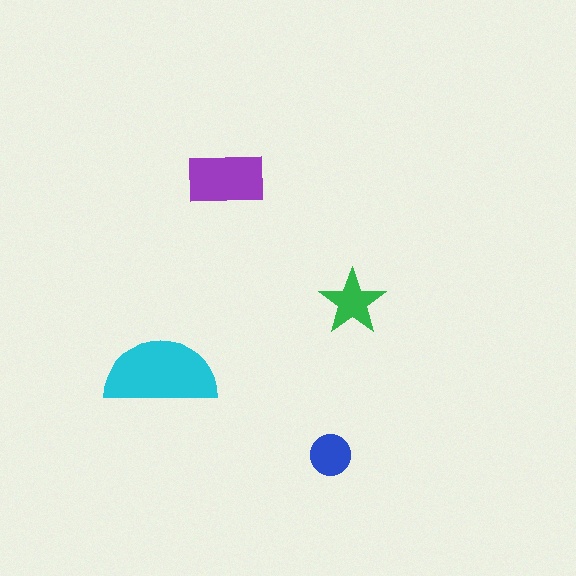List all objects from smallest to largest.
The blue circle, the green star, the purple rectangle, the cyan semicircle.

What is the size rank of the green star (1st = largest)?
3rd.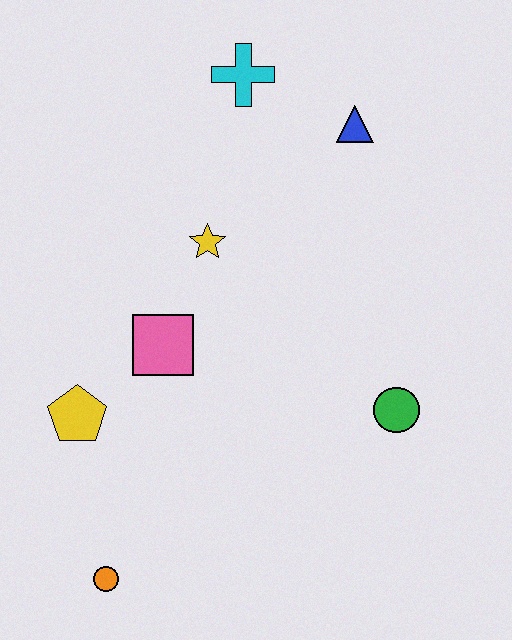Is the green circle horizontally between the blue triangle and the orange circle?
No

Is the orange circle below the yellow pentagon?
Yes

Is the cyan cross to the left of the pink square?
No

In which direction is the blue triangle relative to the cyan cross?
The blue triangle is to the right of the cyan cross.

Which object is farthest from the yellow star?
The orange circle is farthest from the yellow star.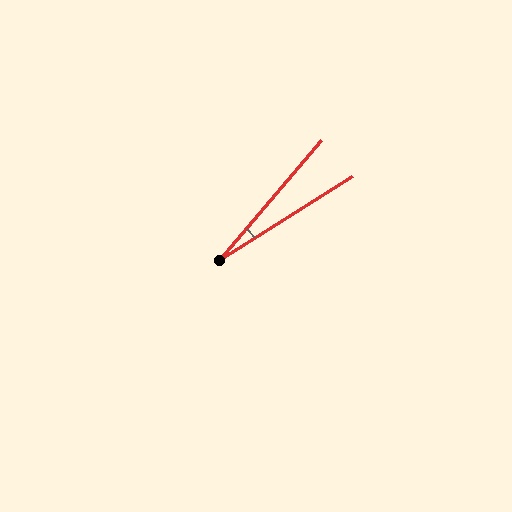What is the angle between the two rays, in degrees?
Approximately 17 degrees.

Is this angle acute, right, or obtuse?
It is acute.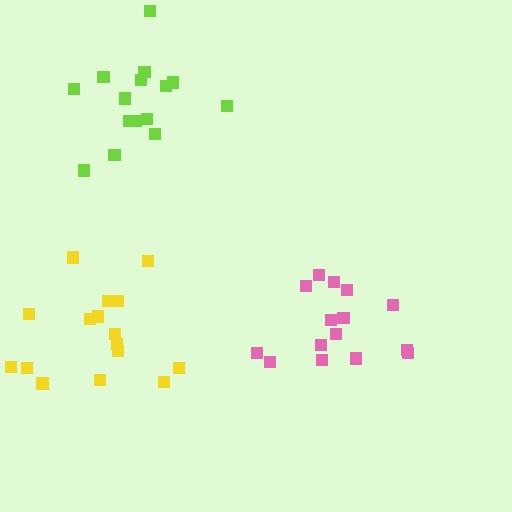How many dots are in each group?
Group 1: 16 dots, Group 2: 15 dots, Group 3: 16 dots (47 total).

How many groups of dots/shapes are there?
There are 3 groups.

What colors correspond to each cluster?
The clusters are colored: yellow, pink, lime.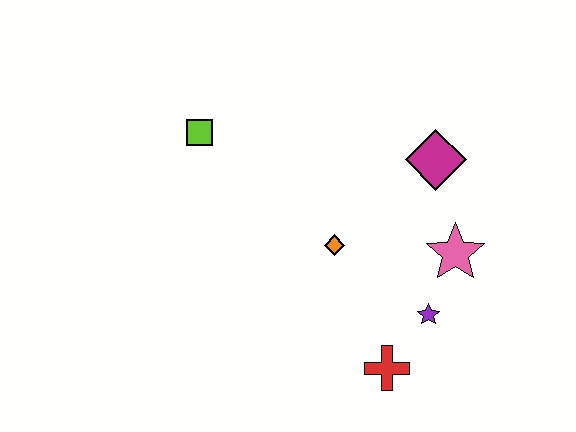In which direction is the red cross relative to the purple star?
The red cross is below the purple star.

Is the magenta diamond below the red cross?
No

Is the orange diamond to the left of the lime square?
No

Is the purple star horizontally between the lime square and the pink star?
Yes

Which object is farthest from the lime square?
The red cross is farthest from the lime square.